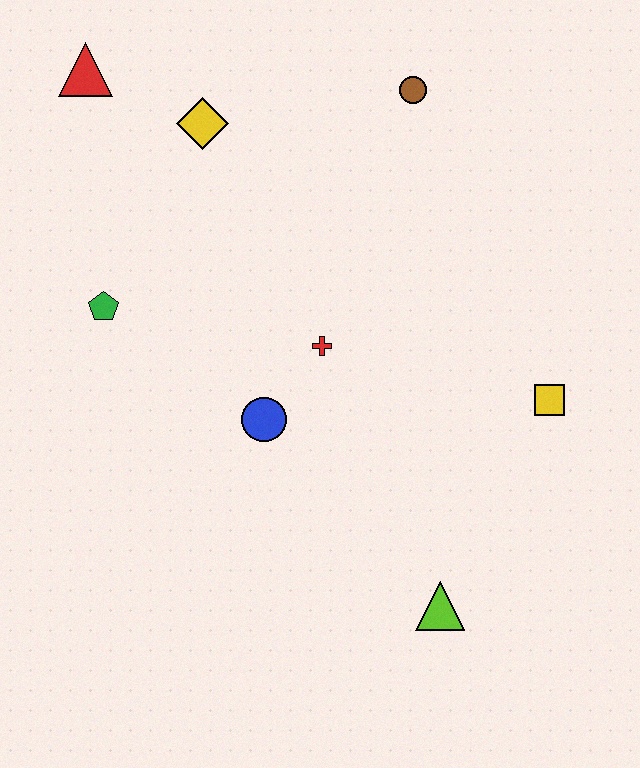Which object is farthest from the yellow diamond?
The lime triangle is farthest from the yellow diamond.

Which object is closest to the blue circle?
The red cross is closest to the blue circle.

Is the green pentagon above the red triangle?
No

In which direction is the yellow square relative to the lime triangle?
The yellow square is above the lime triangle.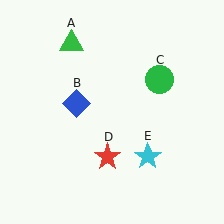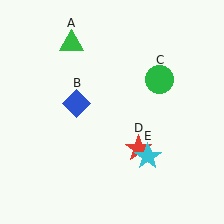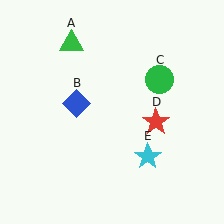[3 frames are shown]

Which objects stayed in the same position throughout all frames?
Green triangle (object A) and blue diamond (object B) and green circle (object C) and cyan star (object E) remained stationary.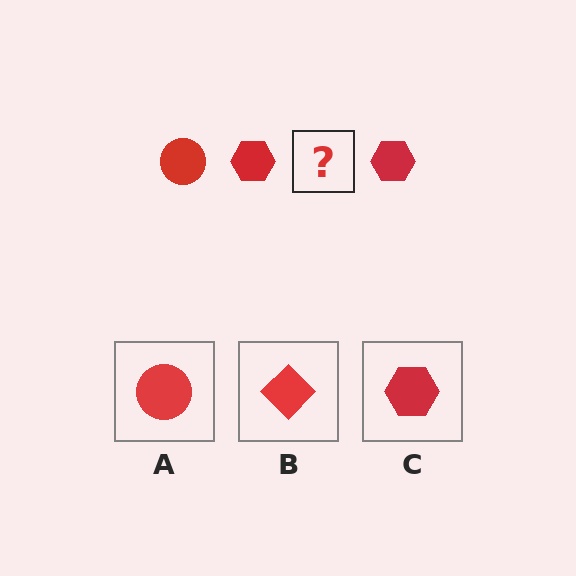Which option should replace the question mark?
Option A.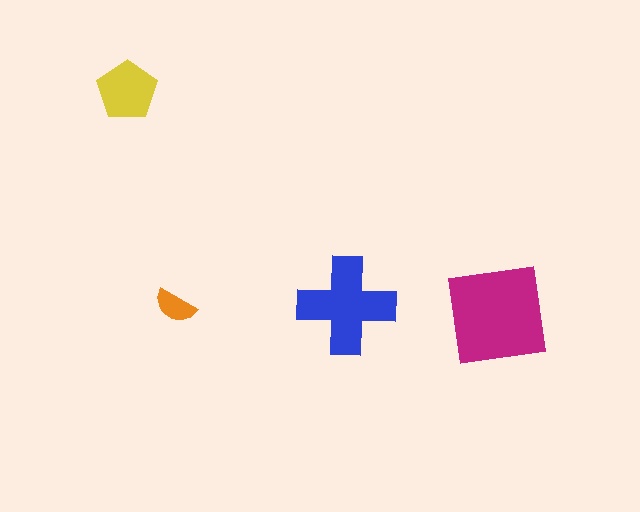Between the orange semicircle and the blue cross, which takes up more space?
The blue cross.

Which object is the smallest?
The orange semicircle.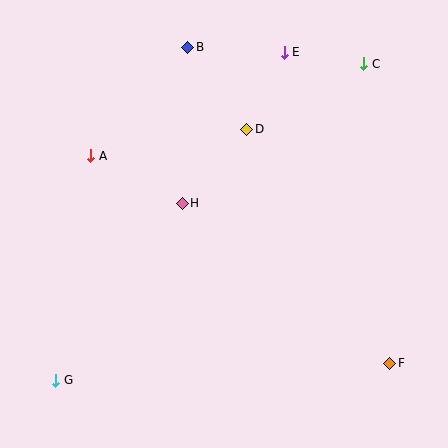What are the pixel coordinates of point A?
Point A is at (91, 156).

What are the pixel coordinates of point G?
Point G is at (56, 380).